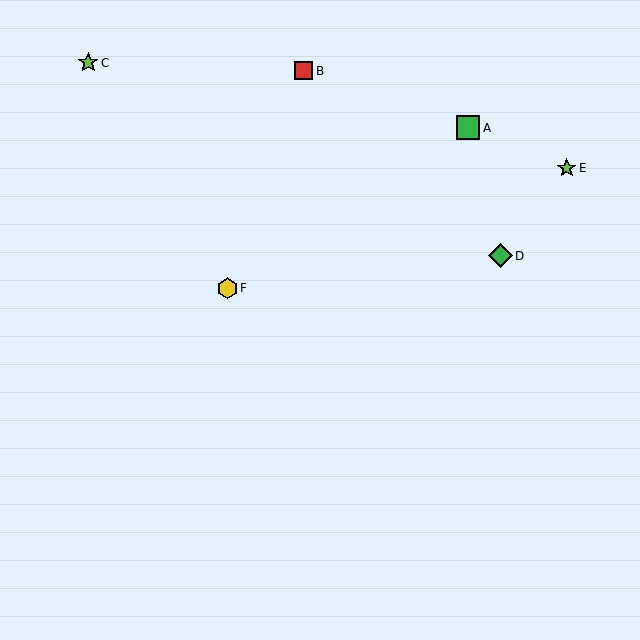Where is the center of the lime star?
The center of the lime star is at (567, 168).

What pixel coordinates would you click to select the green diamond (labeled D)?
Click at (500, 256) to select the green diamond D.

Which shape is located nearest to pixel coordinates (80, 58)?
The lime star (labeled C) at (88, 63) is nearest to that location.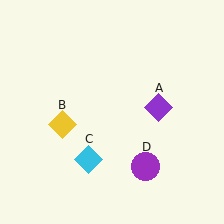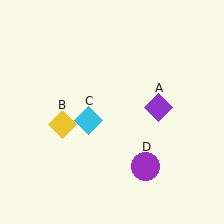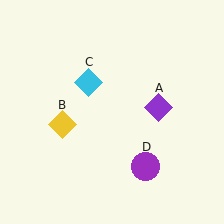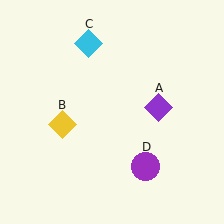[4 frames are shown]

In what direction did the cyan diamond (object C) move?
The cyan diamond (object C) moved up.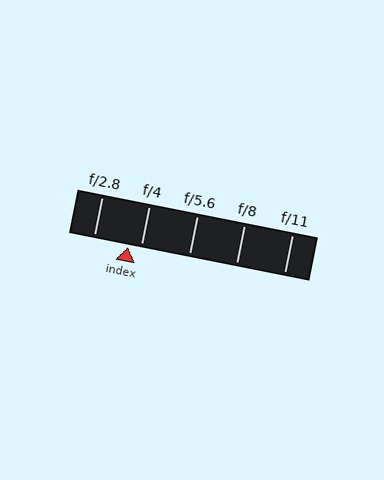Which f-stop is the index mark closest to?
The index mark is closest to f/4.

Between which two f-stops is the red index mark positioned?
The index mark is between f/2.8 and f/4.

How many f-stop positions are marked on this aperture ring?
There are 5 f-stop positions marked.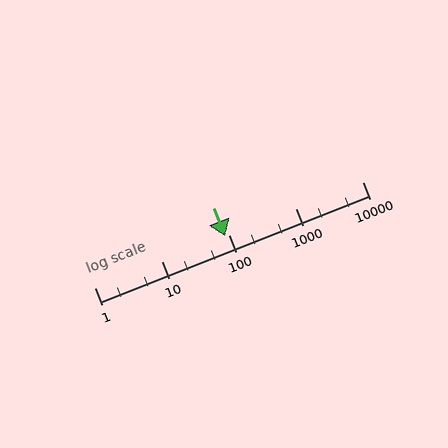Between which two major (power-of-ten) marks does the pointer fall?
The pointer is between 10 and 100.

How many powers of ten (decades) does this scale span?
The scale spans 4 decades, from 1 to 10000.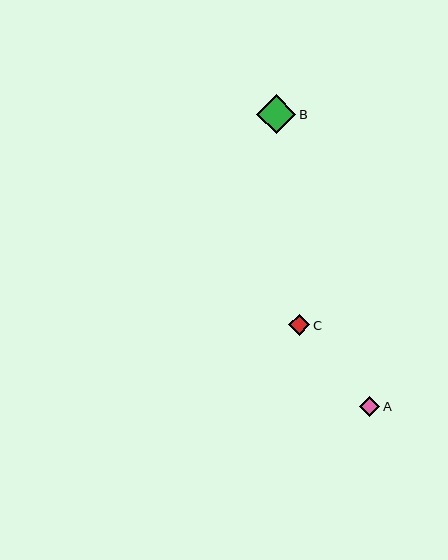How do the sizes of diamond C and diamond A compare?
Diamond C and diamond A are approximately the same size.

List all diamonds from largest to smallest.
From largest to smallest: B, C, A.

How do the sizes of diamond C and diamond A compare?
Diamond C and diamond A are approximately the same size.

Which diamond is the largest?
Diamond B is the largest with a size of approximately 39 pixels.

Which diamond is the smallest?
Diamond A is the smallest with a size of approximately 20 pixels.